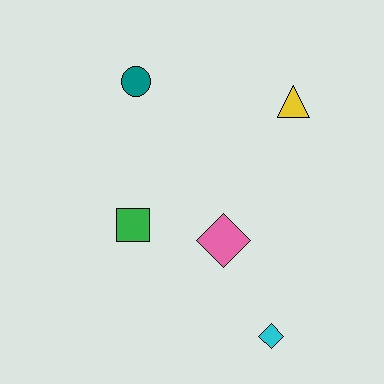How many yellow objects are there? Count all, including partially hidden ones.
There is 1 yellow object.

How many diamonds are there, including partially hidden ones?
There are 2 diamonds.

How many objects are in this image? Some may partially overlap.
There are 5 objects.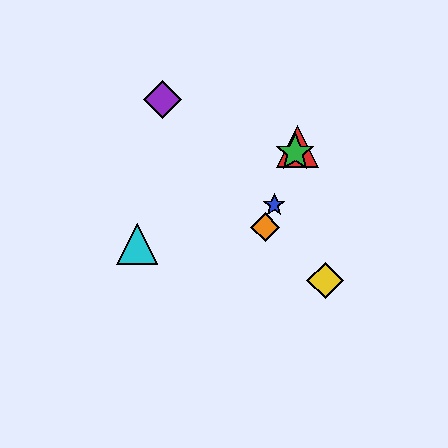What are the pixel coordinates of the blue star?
The blue star is at (274, 205).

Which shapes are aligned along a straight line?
The red triangle, the blue star, the green star, the orange diamond are aligned along a straight line.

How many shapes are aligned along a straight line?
4 shapes (the red triangle, the blue star, the green star, the orange diamond) are aligned along a straight line.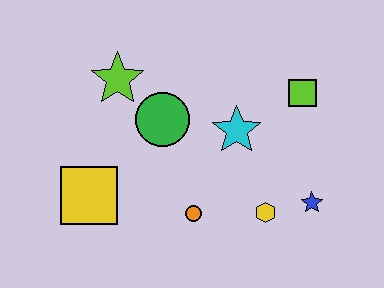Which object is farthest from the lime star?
The blue star is farthest from the lime star.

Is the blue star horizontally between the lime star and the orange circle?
No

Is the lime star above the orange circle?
Yes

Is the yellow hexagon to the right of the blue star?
No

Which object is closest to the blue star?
The yellow hexagon is closest to the blue star.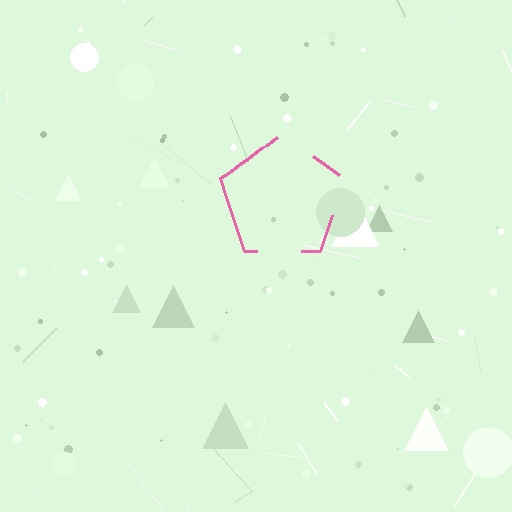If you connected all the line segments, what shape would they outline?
They would outline a pentagon.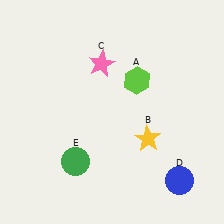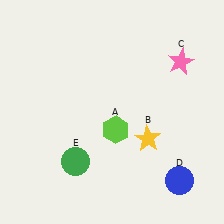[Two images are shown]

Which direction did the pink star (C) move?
The pink star (C) moved right.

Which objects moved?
The objects that moved are: the lime hexagon (A), the pink star (C).